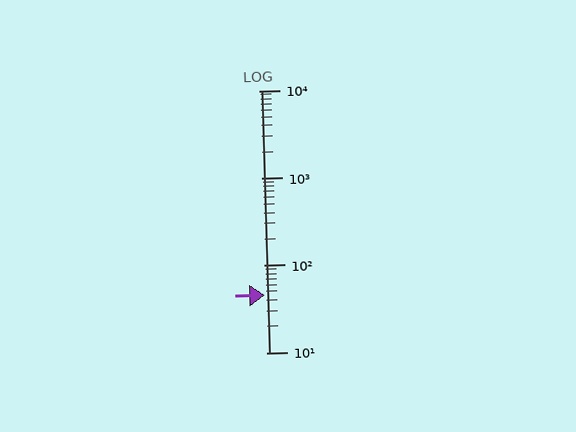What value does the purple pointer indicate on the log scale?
The pointer indicates approximately 45.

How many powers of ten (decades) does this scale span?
The scale spans 3 decades, from 10 to 10000.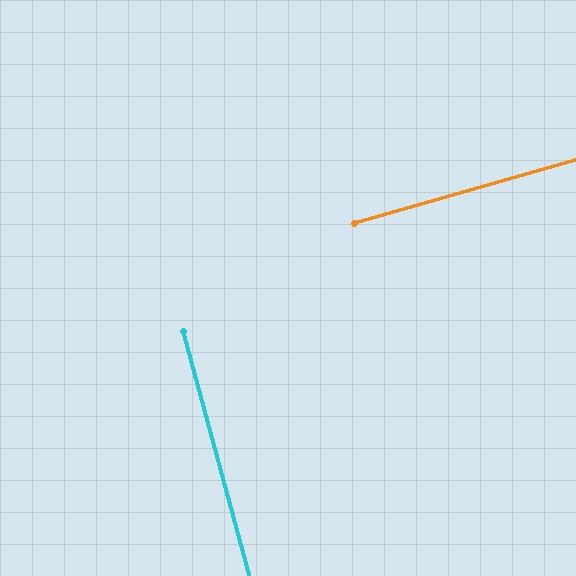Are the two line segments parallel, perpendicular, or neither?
Perpendicular — they meet at approximately 89°.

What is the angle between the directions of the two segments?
Approximately 89 degrees.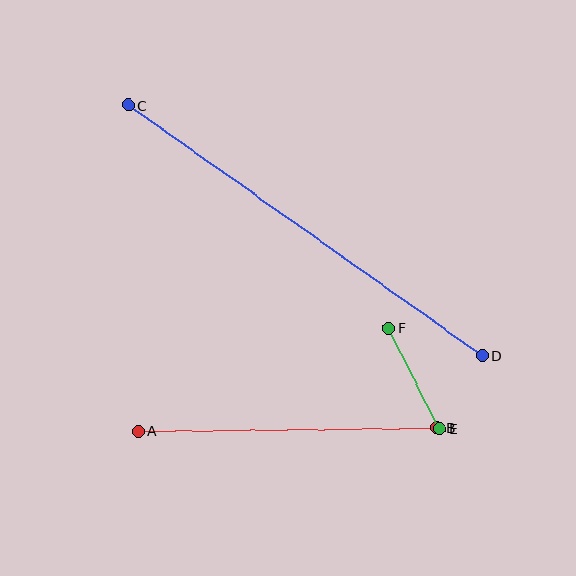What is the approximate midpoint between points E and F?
The midpoint is at approximately (414, 378) pixels.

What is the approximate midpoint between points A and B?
The midpoint is at approximately (287, 429) pixels.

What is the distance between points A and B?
The distance is approximately 299 pixels.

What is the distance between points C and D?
The distance is approximately 434 pixels.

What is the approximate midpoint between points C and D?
The midpoint is at approximately (305, 230) pixels.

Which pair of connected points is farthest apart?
Points C and D are farthest apart.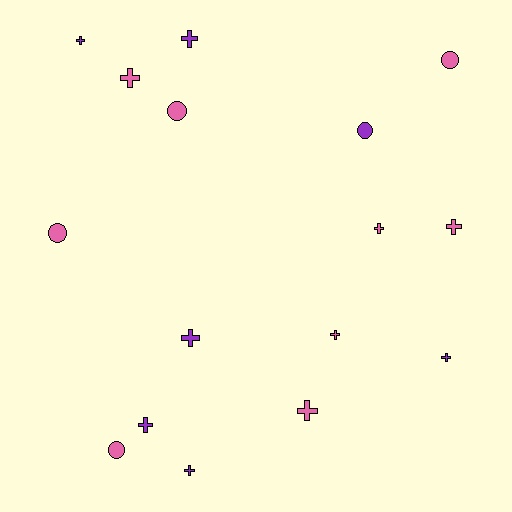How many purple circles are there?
There is 1 purple circle.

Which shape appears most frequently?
Cross, with 11 objects.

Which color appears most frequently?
Pink, with 9 objects.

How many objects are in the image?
There are 16 objects.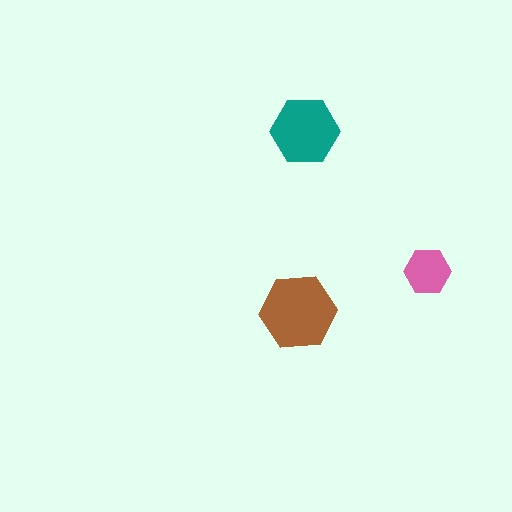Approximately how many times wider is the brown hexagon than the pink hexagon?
About 1.5 times wider.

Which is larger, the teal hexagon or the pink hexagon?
The teal one.